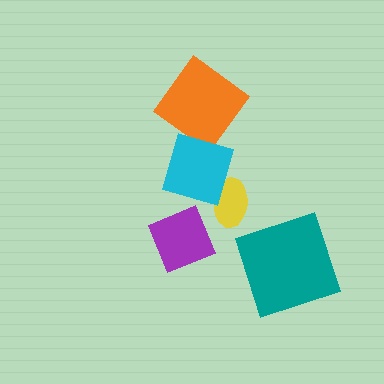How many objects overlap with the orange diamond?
1 object overlaps with the orange diamond.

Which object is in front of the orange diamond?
The cyan diamond is in front of the orange diamond.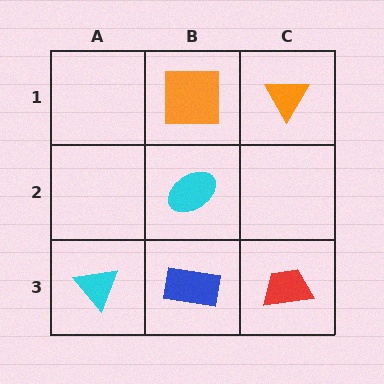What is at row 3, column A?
A cyan triangle.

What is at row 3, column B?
A blue rectangle.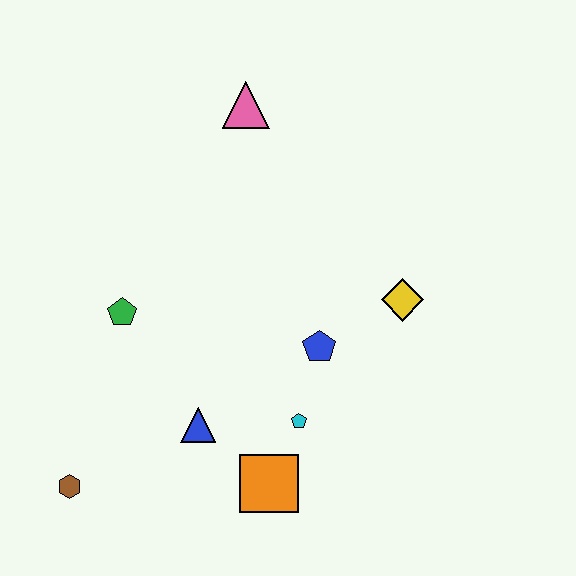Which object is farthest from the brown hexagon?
The pink triangle is farthest from the brown hexagon.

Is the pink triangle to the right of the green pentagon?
Yes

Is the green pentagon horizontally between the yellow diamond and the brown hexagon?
Yes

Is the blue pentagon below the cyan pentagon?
No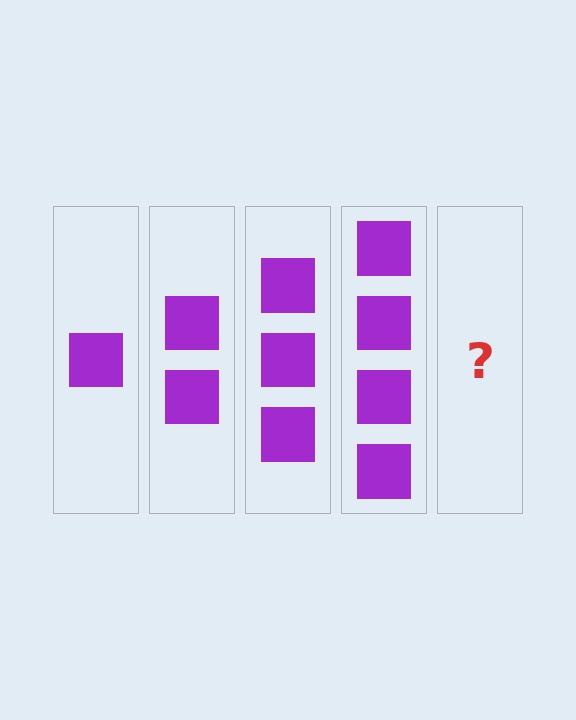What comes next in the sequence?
The next element should be 5 squares.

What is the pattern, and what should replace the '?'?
The pattern is that each step adds one more square. The '?' should be 5 squares.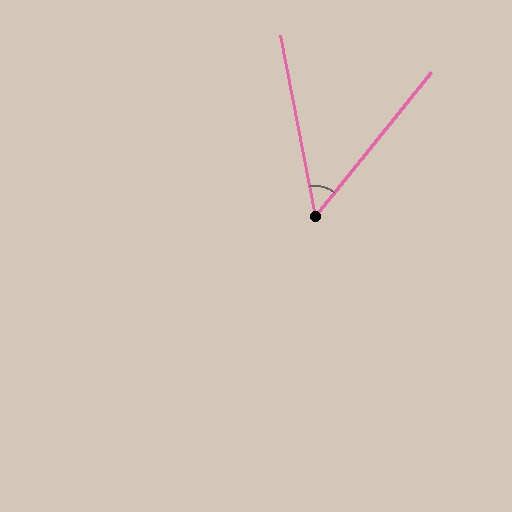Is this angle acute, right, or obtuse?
It is acute.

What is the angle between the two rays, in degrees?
Approximately 50 degrees.